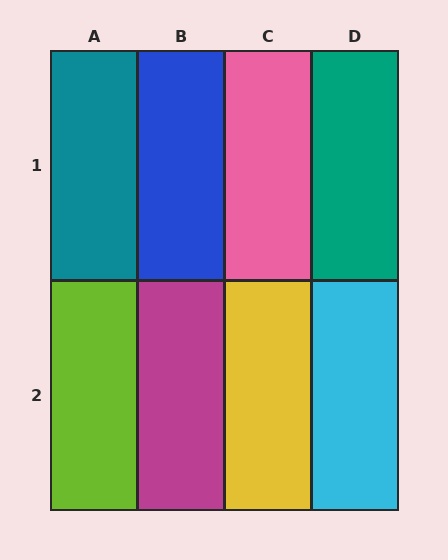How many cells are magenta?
1 cell is magenta.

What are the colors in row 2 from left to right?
Lime, magenta, yellow, cyan.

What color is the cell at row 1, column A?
Teal.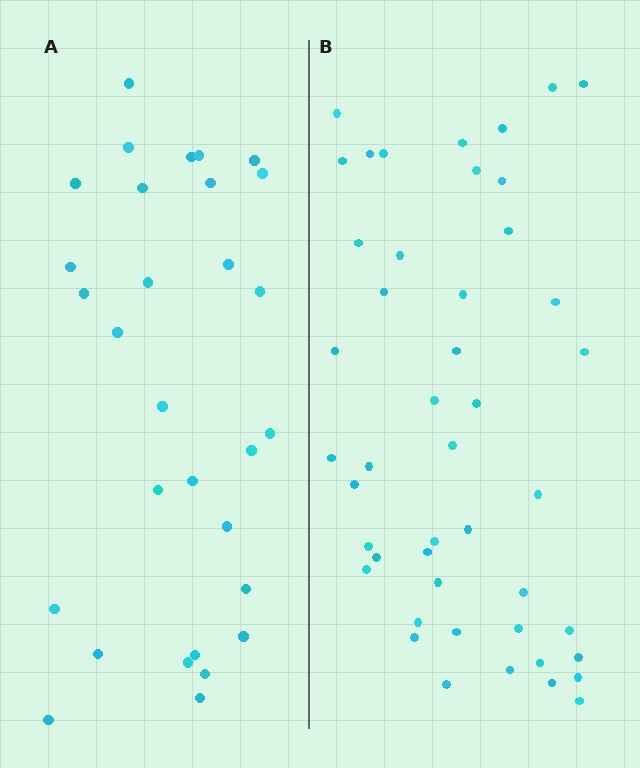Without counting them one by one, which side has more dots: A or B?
Region B (the right region) has more dots.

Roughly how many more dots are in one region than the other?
Region B has approximately 15 more dots than region A.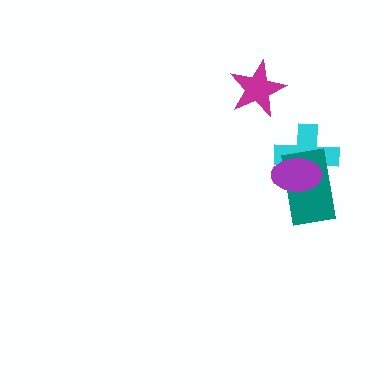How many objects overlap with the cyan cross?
2 objects overlap with the cyan cross.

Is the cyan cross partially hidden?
Yes, it is partially covered by another shape.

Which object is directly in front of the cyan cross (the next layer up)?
The teal rectangle is directly in front of the cyan cross.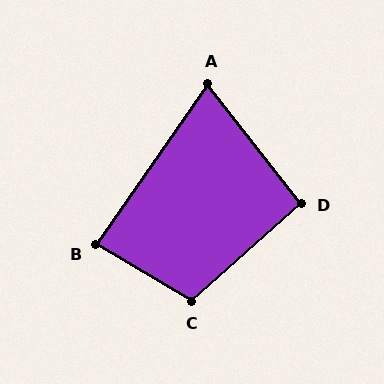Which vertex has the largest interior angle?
C, at approximately 107 degrees.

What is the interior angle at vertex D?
Approximately 94 degrees (approximately right).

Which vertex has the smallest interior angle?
A, at approximately 73 degrees.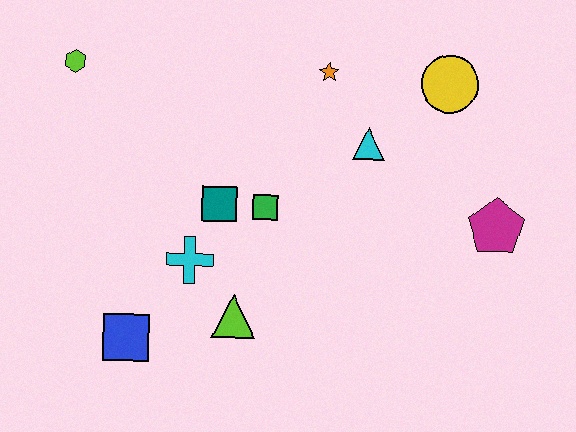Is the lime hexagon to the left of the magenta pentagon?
Yes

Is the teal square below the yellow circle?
Yes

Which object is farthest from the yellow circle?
The blue square is farthest from the yellow circle.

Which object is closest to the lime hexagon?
The teal square is closest to the lime hexagon.